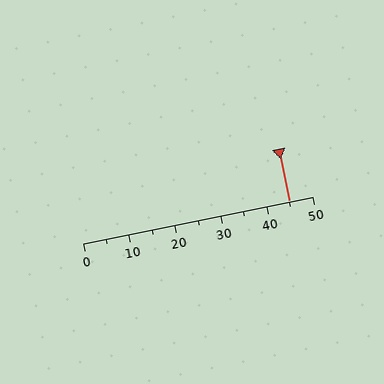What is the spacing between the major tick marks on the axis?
The major ticks are spaced 10 apart.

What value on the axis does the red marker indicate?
The marker indicates approximately 45.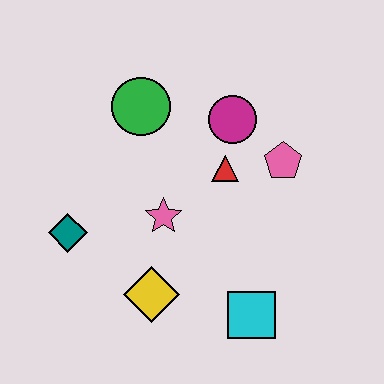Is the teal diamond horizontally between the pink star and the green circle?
No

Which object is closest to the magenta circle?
The red triangle is closest to the magenta circle.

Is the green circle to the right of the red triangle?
No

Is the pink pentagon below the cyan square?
No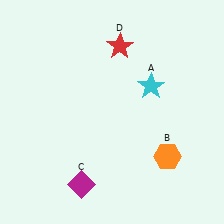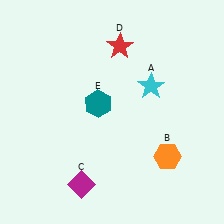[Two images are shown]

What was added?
A teal hexagon (E) was added in Image 2.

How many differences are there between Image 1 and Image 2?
There is 1 difference between the two images.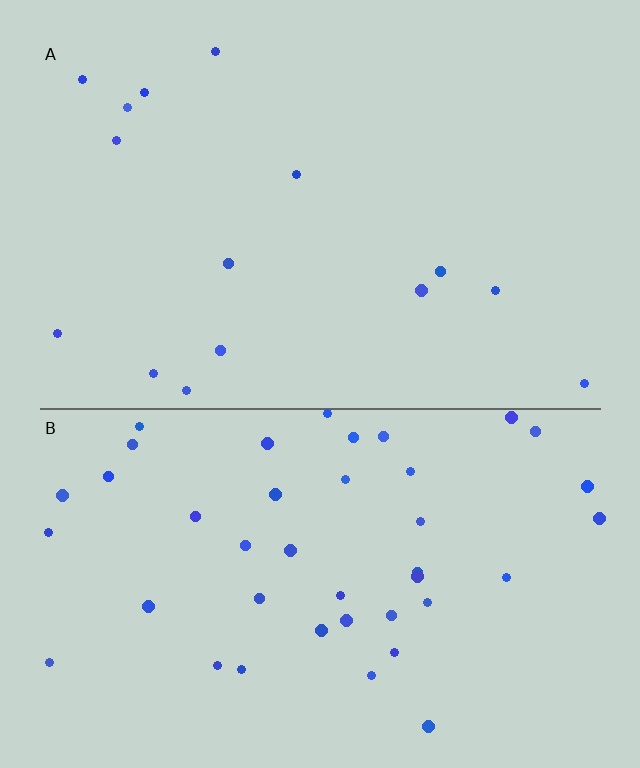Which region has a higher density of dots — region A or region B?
B (the bottom).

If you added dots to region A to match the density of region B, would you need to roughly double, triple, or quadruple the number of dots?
Approximately triple.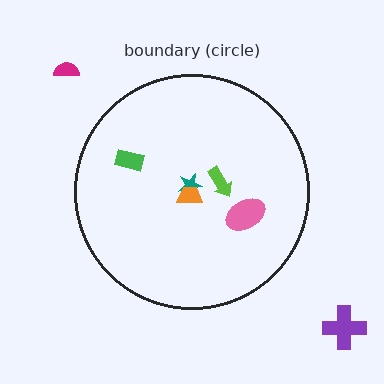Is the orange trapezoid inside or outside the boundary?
Inside.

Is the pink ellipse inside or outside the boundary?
Inside.